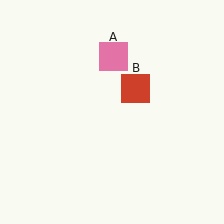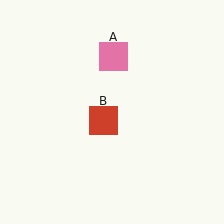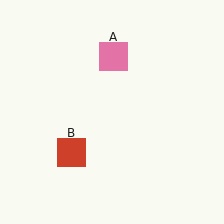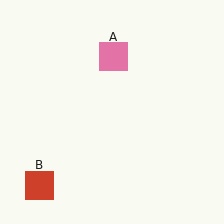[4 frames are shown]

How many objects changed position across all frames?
1 object changed position: red square (object B).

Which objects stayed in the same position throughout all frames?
Pink square (object A) remained stationary.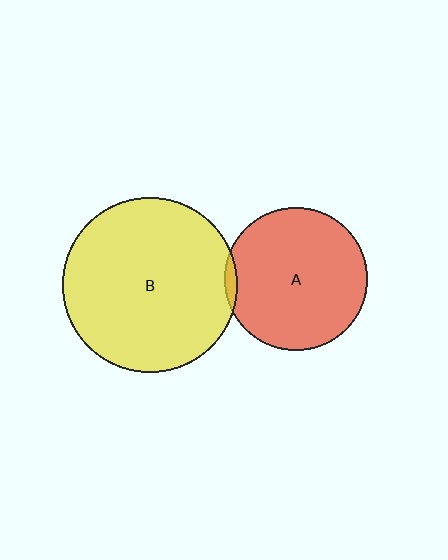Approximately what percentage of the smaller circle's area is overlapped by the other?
Approximately 5%.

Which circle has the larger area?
Circle B (yellow).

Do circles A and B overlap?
Yes.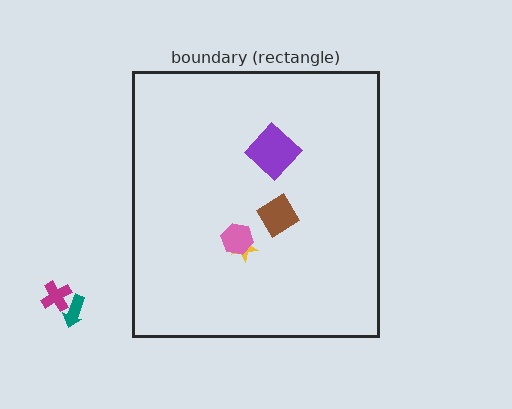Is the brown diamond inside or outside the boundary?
Inside.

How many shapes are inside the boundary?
4 inside, 2 outside.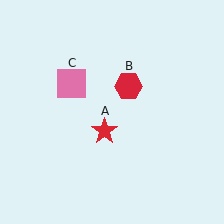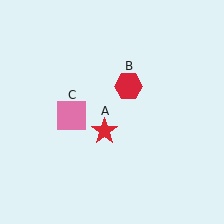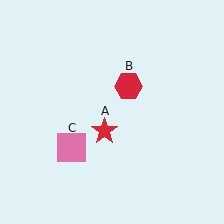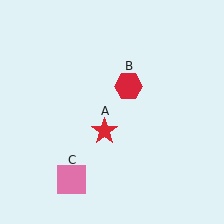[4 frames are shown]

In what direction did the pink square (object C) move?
The pink square (object C) moved down.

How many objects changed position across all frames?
1 object changed position: pink square (object C).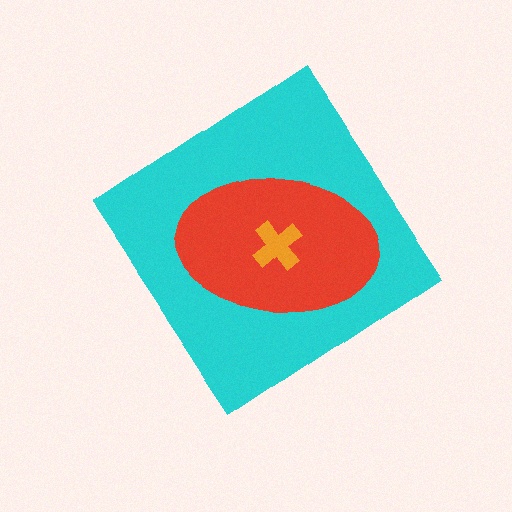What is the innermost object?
The orange cross.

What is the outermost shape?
The cyan diamond.